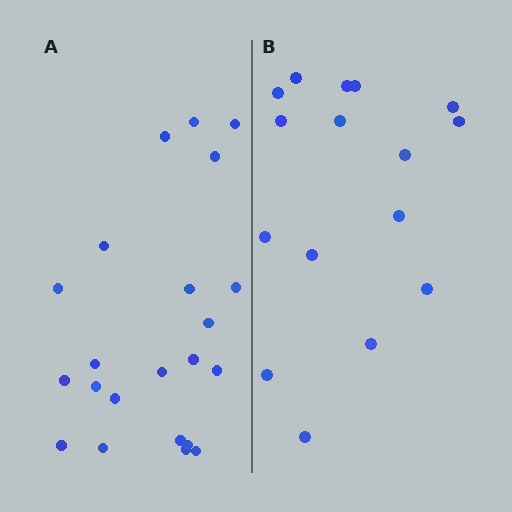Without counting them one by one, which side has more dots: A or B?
Region A (the left region) has more dots.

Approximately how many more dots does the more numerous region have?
Region A has about 6 more dots than region B.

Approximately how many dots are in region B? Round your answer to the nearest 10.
About 20 dots. (The exact count is 16, which rounds to 20.)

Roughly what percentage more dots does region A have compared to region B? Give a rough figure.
About 40% more.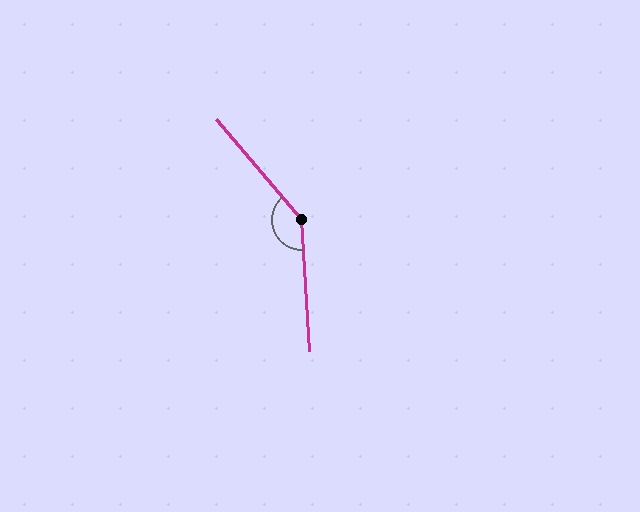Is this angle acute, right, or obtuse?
It is obtuse.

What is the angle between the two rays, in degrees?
Approximately 143 degrees.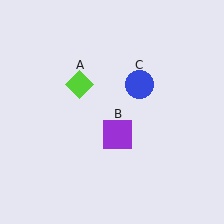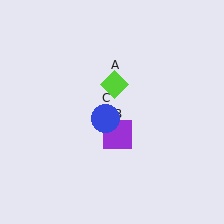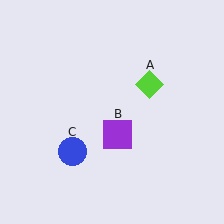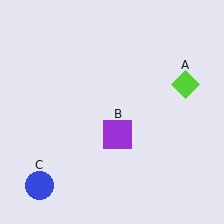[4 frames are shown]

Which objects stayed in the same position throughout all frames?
Purple square (object B) remained stationary.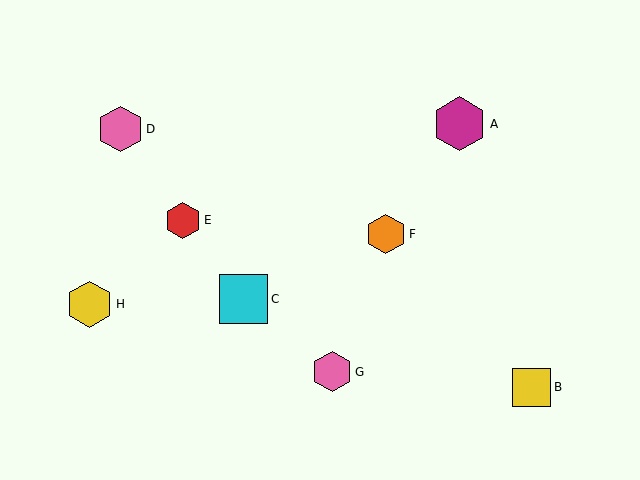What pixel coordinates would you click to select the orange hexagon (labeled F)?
Click at (386, 234) to select the orange hexagon F.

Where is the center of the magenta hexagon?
The center of the magenta hexagon is at (460, 124).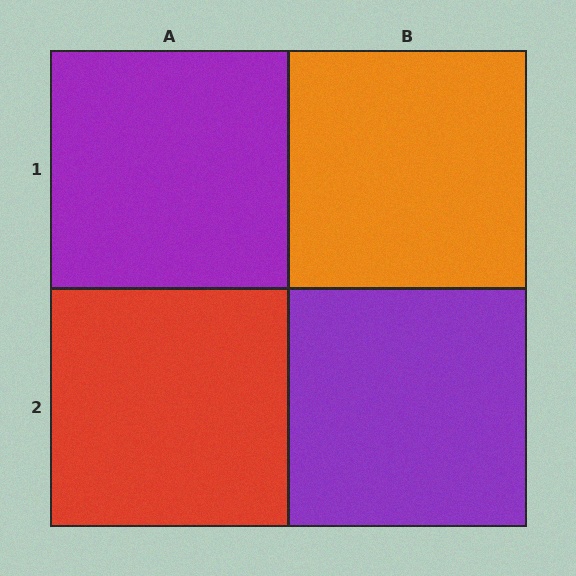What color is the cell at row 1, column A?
Purple.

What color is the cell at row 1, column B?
Orange.